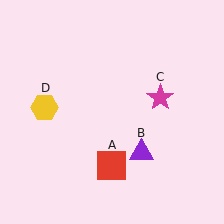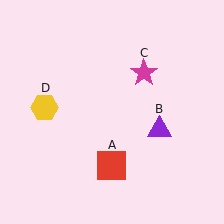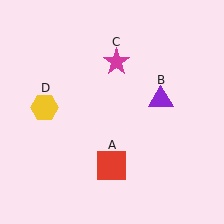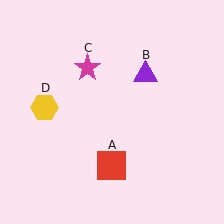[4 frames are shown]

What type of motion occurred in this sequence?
The purple triangle (object B), magenta star (object C) rotated counterclockwise around the center of the scene.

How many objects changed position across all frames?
2 objects changed position: purple triangle (object B), magenta star (object C).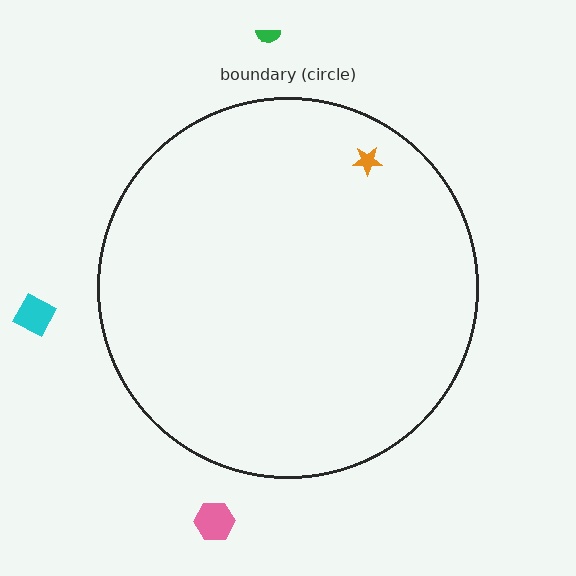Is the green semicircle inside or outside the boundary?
Outside.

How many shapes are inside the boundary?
1 inside, 3 outside.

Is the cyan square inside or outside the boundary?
Outside.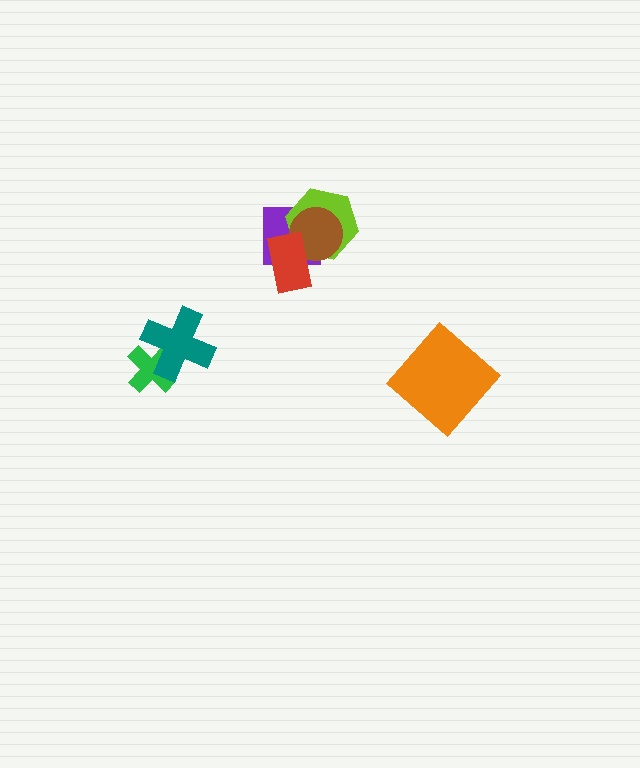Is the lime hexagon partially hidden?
Yes, it is partially covered by another shape.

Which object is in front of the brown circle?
The red rectangle is in front of the brown circle.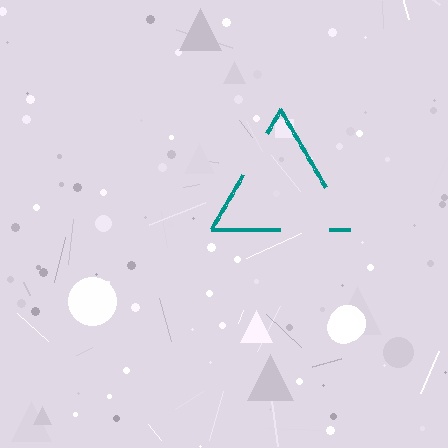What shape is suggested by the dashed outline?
The dashed outline suggests a triangle.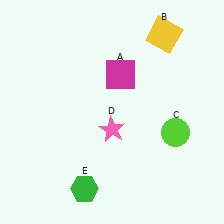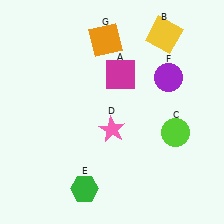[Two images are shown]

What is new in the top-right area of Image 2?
A purple circle (F) was added in the top-right area of Image 2.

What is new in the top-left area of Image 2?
An orange square (G) was added in the top-left area of Image 2.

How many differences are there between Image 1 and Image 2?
There are 2 differences between the two images.